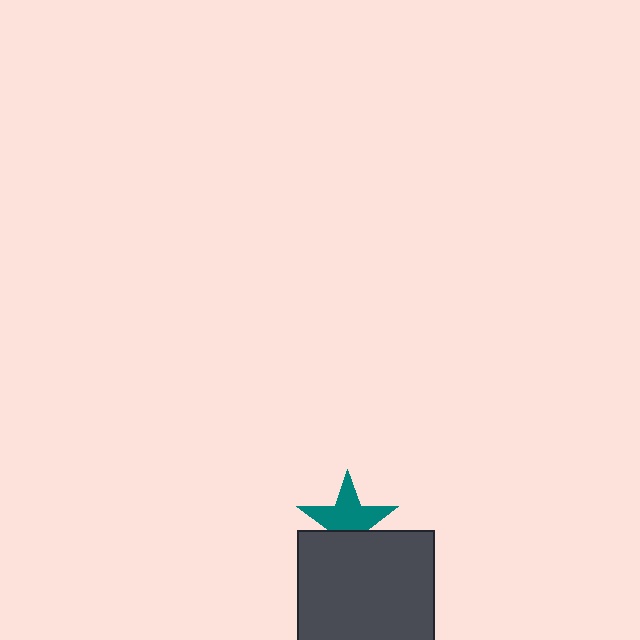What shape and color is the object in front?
The object in front is a dark gray square.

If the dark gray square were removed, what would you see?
You would see the complete teal star.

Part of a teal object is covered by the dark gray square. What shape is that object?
It is a star.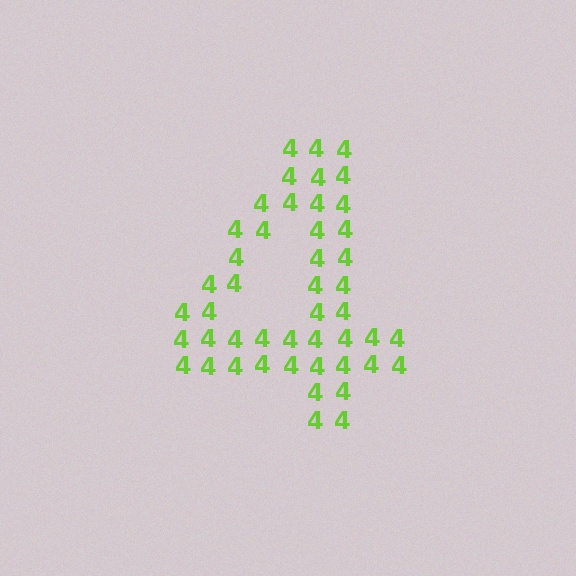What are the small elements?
The small elements are digit 4's.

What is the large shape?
The large shape is the digit 4.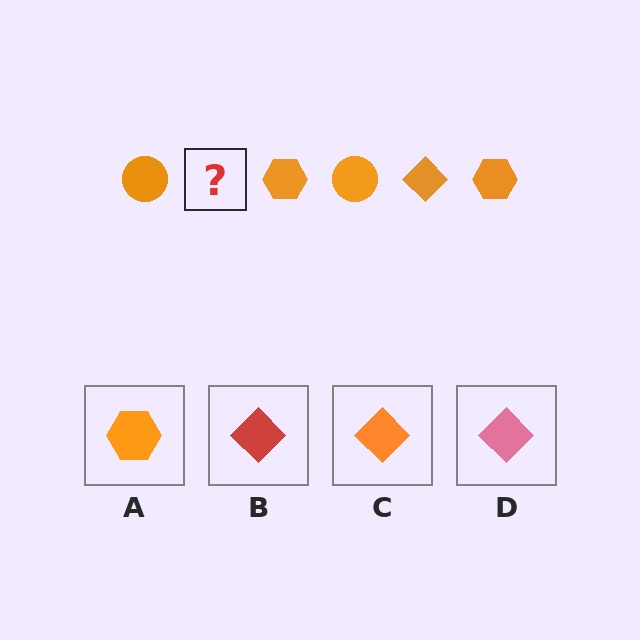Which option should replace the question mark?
Option C.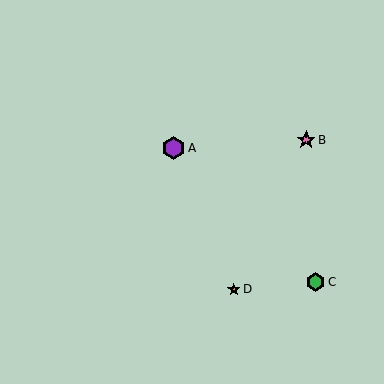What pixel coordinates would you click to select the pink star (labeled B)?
Click at (306, 140) to select the pink star B.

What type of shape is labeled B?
Shape B is a pink star.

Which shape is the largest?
The purple hexagon (labeled A) is the largest.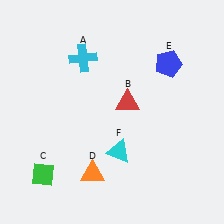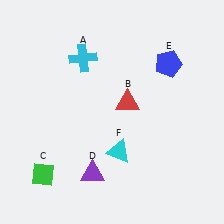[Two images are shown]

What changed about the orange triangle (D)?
In Image 1, D is orange. In Image 2, it changed to purple.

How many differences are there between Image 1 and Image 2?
There is 1 difference between the two images.